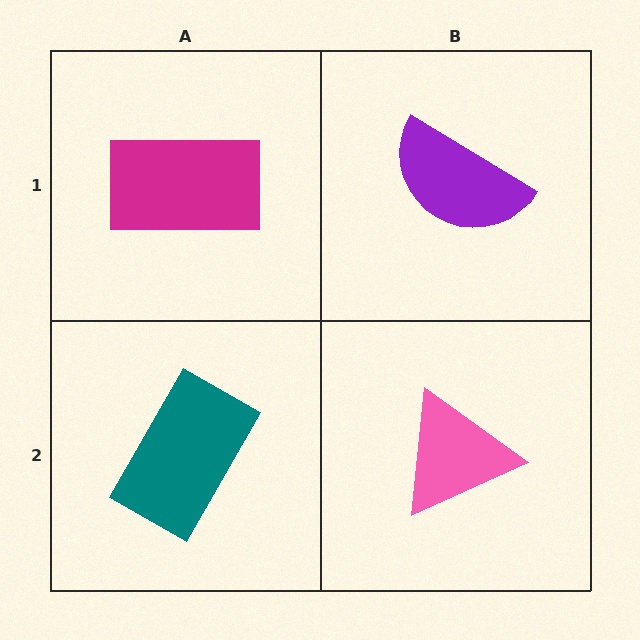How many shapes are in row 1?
2 shapes.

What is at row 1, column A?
A magenta rectangle.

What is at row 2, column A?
A teal rectangle.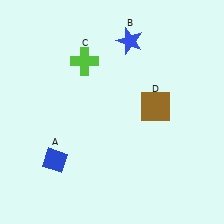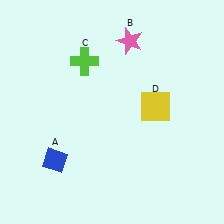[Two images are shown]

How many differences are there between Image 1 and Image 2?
There are 2 differences between the two images.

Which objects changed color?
B changed from blue to pink. D changed from brown to yellow.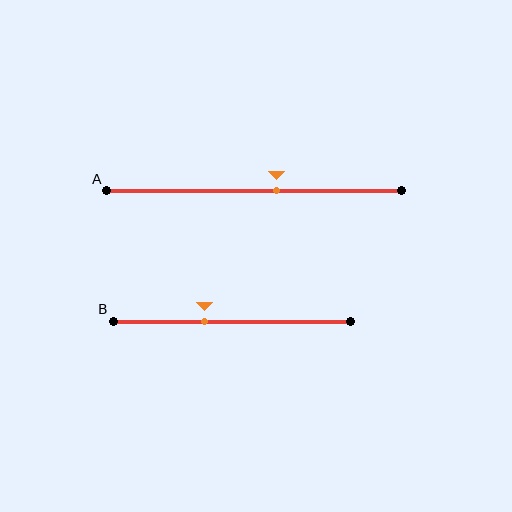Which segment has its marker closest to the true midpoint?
Segment A has its marker closest to the true midpoint.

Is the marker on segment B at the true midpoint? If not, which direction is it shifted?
No, the marker on segment B is shifted to the left by about 12% of the segment length.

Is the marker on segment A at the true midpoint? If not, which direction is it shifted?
No, the marker on segment A is shifted to the right by about 8% of the segment length.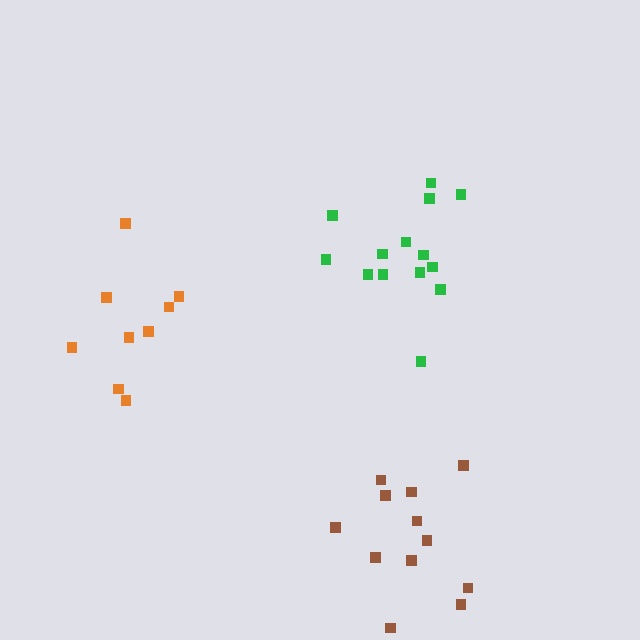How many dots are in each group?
Group 1: 14 dots, Group 2: 9 dots, Group 3: 12 dots (35 total).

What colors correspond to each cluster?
The clusters are colored: green, orange, brown.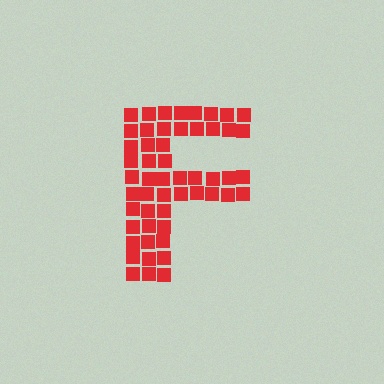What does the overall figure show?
The overall figure shows the letter F.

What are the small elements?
The small elements are squares.